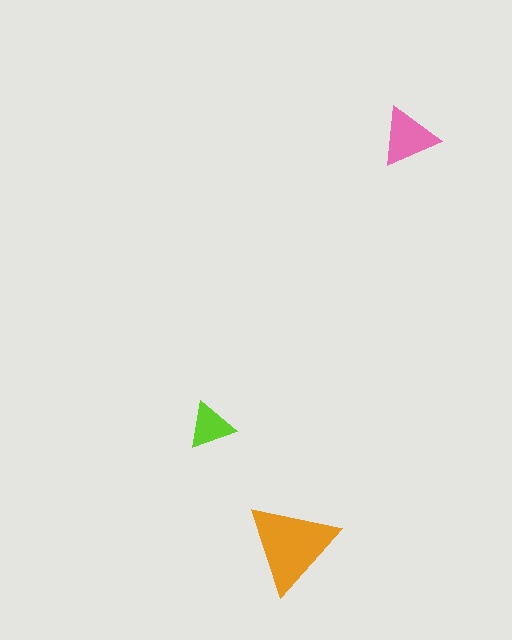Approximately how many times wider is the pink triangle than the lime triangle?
About 1.5 times wider.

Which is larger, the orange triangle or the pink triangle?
The orange one.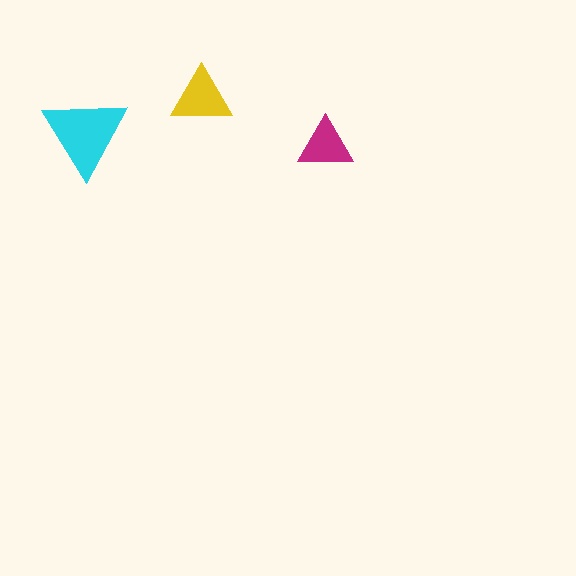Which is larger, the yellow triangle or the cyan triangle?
The cyan one.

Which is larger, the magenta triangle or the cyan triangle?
The cyan one.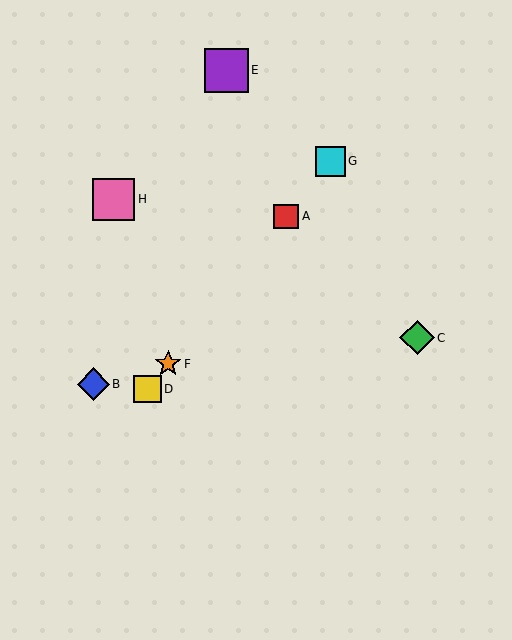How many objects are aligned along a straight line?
4 objects (A, D, F, G) are aligned along a straight line.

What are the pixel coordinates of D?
Object D is at (148, 389).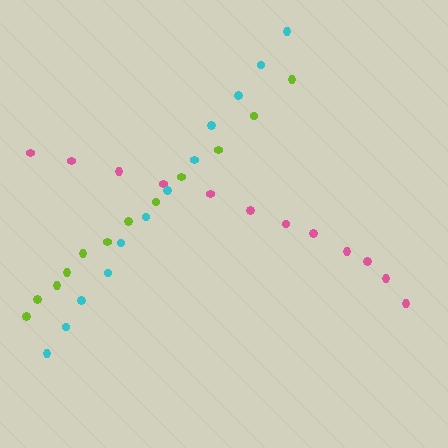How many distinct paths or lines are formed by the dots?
There are 3 distinct paths.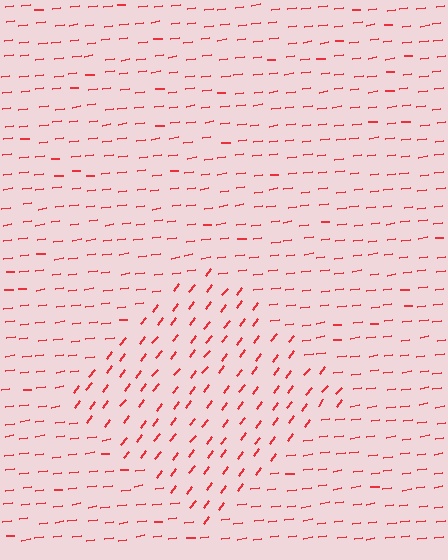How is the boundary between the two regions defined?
The boundary is defined purely by a change in line orientation (approximately 45 degrees difference). All lines are the same color and thickness.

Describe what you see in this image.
The image is filled with small red line segments. A diamond region in the image has lines oriented differently from the surrounding lines, creating a visible texture boundary.